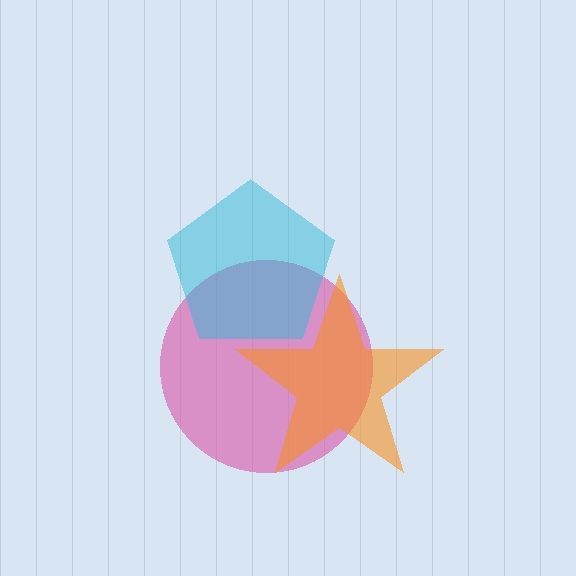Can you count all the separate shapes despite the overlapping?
Yes, there are 3 separate shapes.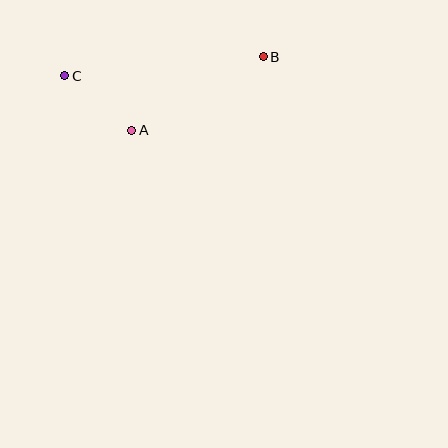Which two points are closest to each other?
Points A and C are closest to each other.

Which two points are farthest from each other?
Points B and C are farthest from each other.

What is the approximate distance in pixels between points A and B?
The distance between A and B is approximately 151 pixels.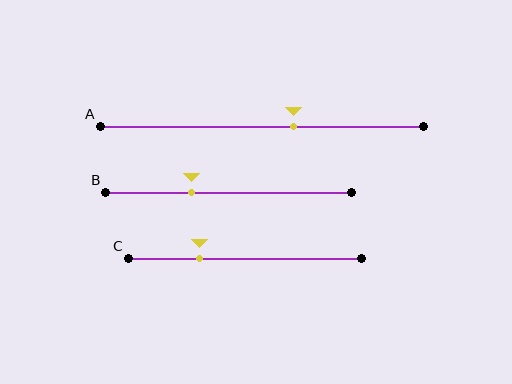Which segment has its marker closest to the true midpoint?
Segment A has its marker closest to the true midpoint.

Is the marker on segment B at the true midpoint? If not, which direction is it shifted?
No, the marker on segment B is shifted to the left by about 15% of the segment length.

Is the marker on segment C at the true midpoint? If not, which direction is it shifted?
No, the marker on segment C is shifted to the left by about 20% of the segment length.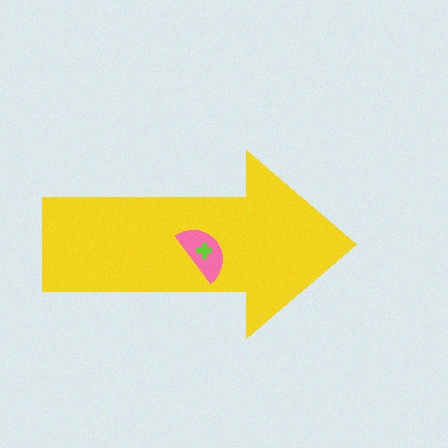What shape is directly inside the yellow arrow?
The pink semicircle.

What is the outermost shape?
The yellow arrow.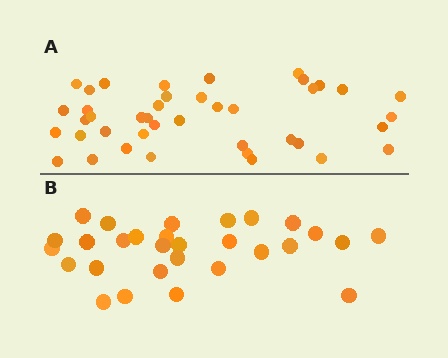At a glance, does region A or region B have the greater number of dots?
Region A (the top region) has more dots.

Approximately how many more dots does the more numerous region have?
Region A has roughly 12 or so more dots than region B.